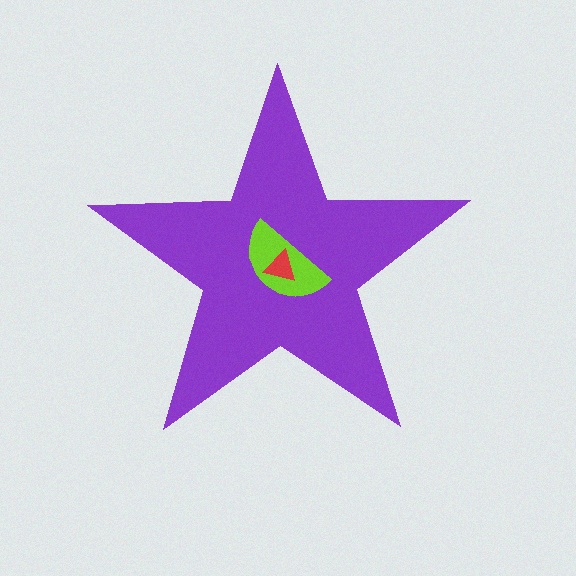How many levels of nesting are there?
3.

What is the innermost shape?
The red triangle.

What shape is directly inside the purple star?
The lime semicircle.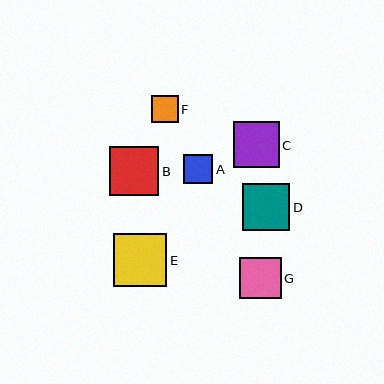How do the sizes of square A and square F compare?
Square A and square F are approximately the same size.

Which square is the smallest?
Square F is the smallest with a size of approximately 27 pixels.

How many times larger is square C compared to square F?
Square C is approximately 1.7 times the size of square F.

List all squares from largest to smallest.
From largest to smallest: E, B, D, C, G, A, F.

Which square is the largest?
Square E is the largest with a size of approximately 54 pixels.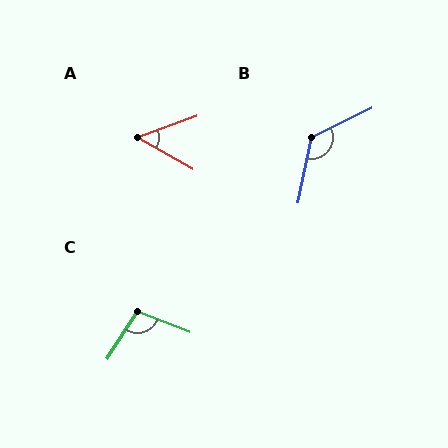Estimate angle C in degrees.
Approximately 101 degrees.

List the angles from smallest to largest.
A (50°), C (101°), B (128°).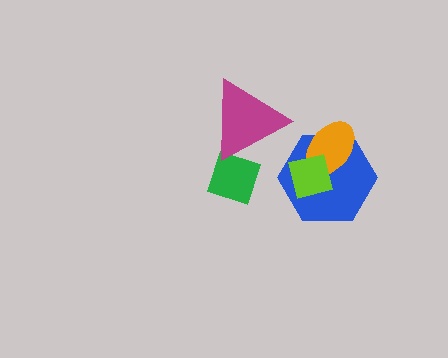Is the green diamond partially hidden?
Yes, it is partially covered by another shape.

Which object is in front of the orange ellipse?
The lime square is in front of the orange ellipse.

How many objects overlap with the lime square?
2 objects overlap with the lime square.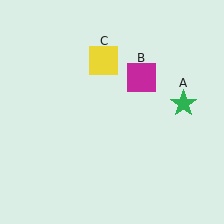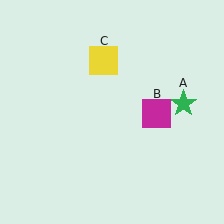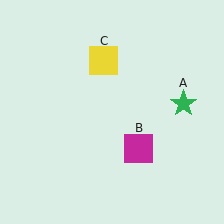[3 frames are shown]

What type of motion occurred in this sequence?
The magenta square (object B) rotated clockwise around the center of the scene.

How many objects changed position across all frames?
1 object changed position: magenta square (object B).